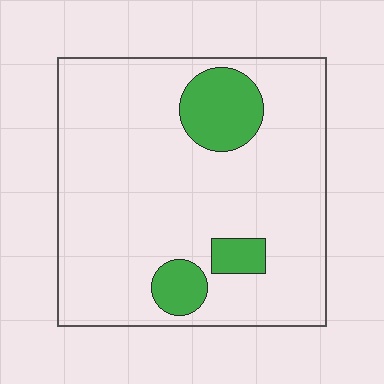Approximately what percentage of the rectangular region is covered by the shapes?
Approximately 15%.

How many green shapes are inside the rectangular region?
3.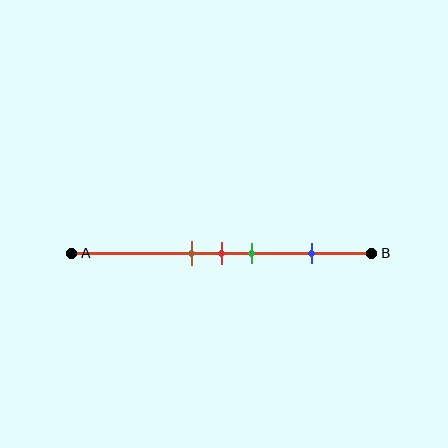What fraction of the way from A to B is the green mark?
The green mark is approximately 60% (0.6) of the way from A to B.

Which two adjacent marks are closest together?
The brown and red marks are the closest adjacent pair.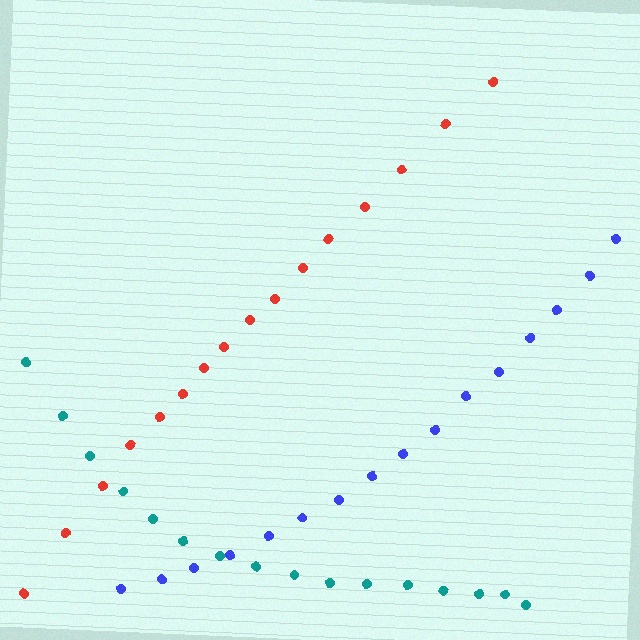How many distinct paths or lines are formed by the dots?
There are 3 distinct paths.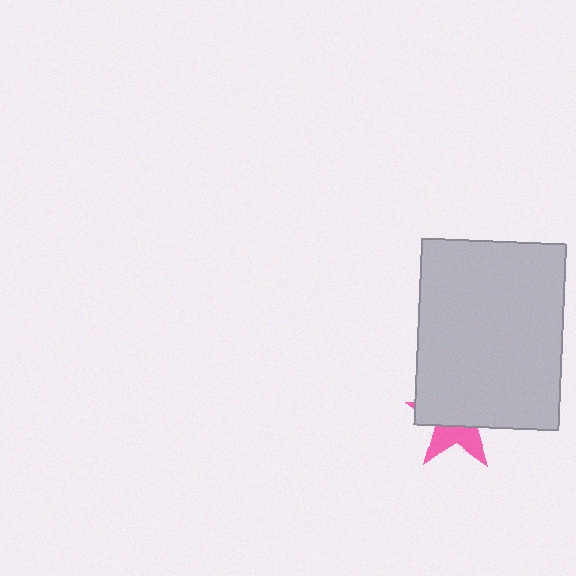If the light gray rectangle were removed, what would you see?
You would see the complete pink star.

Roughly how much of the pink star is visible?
A small part of it is visible (roughly 40%).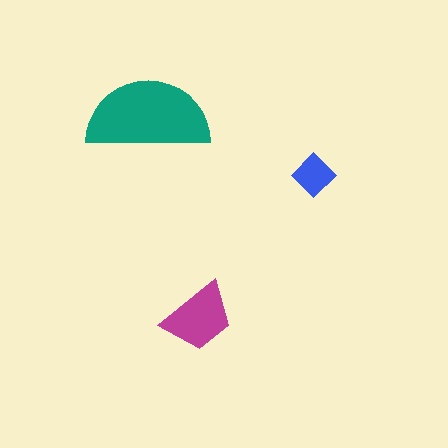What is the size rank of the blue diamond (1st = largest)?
3rd.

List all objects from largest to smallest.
The teal semicircle, the magenta trapezoid, the blue diamond.